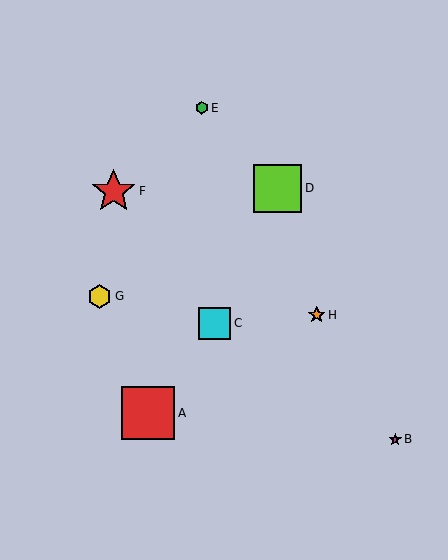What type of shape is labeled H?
Shape H is an orange star.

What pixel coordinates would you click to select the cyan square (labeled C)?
Click at (215, 323) to select the cyan square C.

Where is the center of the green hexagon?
The center of the green hexagon is at (202, 108).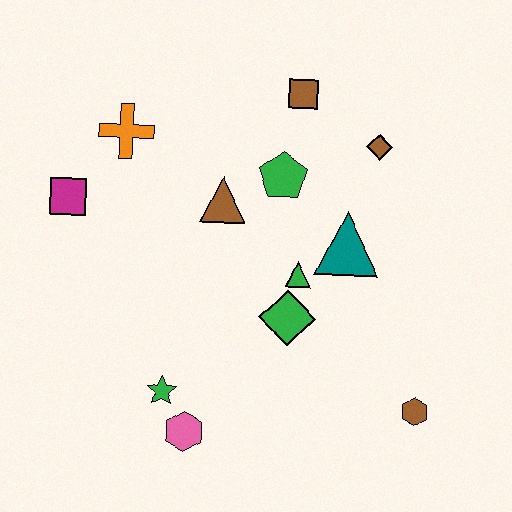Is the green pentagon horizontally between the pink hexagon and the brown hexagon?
Yes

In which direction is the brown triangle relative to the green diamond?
The brown triangle is above the green diamond.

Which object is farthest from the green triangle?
The magenta square is farthest from the green triangle.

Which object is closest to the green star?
The pink hexagon is closest to the green star.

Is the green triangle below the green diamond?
No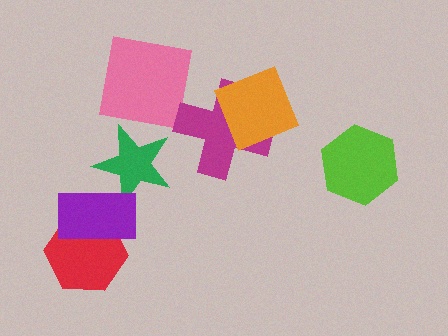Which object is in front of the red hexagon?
The purple rectangle is in front of the red hexagon.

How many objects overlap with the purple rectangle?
2 objects overlap with the purple rectangle.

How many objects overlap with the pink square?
0 objects overlap with the pink square.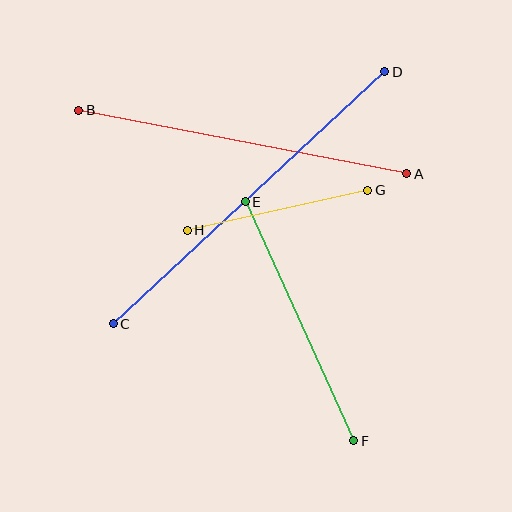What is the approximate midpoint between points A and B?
The midpoint is at approximately (243, 142) pixels.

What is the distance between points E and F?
The distance is approximately 263 pixels.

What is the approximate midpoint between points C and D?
The midpoint is at approximately (249, 198) pixels.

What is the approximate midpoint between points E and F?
The midpoint is at approximately (299, 321) pixels.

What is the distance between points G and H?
The distance is approximately 185 pixels.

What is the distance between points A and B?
The distance is approximately 334 pixels.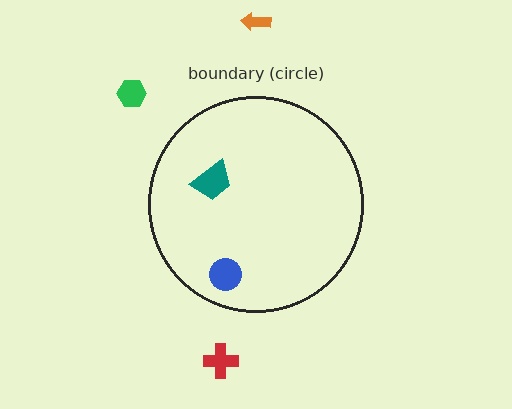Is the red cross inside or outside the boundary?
Outside.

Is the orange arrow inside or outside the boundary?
Outside.